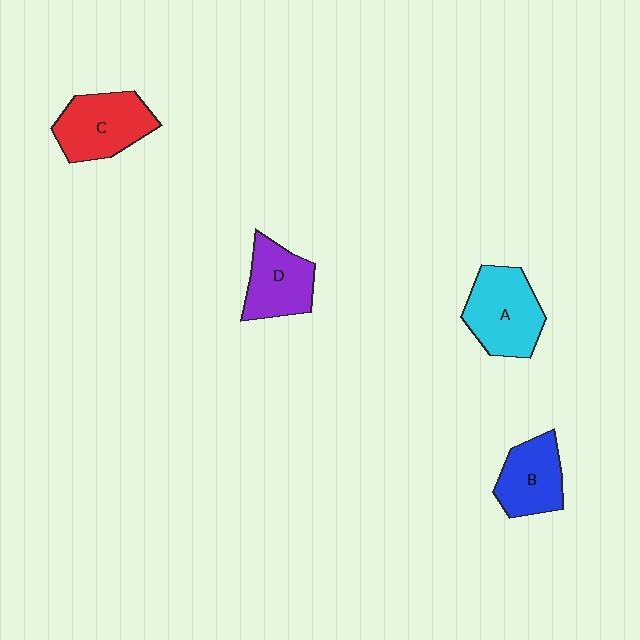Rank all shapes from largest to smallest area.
From largest to smallest: A (cyan), C (red), D (purple), B (blue).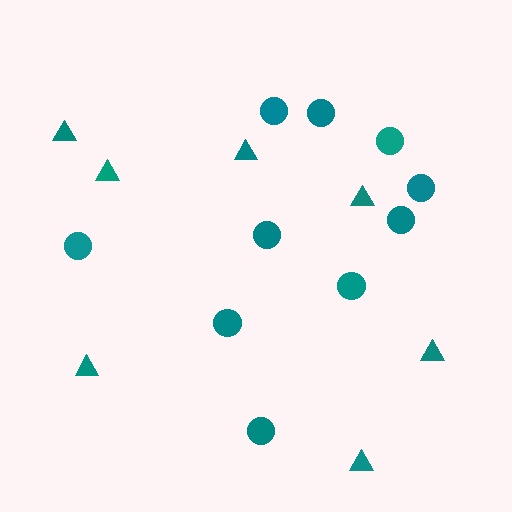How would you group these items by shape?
There are 2 groups: one group of triangles (7) and one group of circles (10).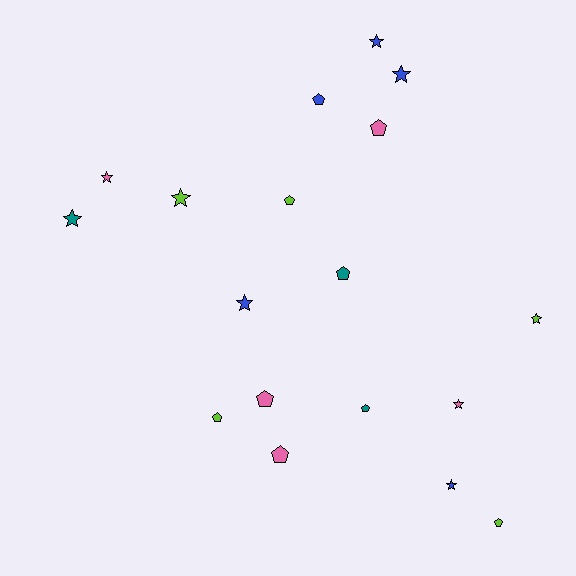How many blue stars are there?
There are 4 blue stars.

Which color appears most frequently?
Blue, with 5 objects.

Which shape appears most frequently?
Pentagon, with 9 objects.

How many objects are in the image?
There are 18 objects.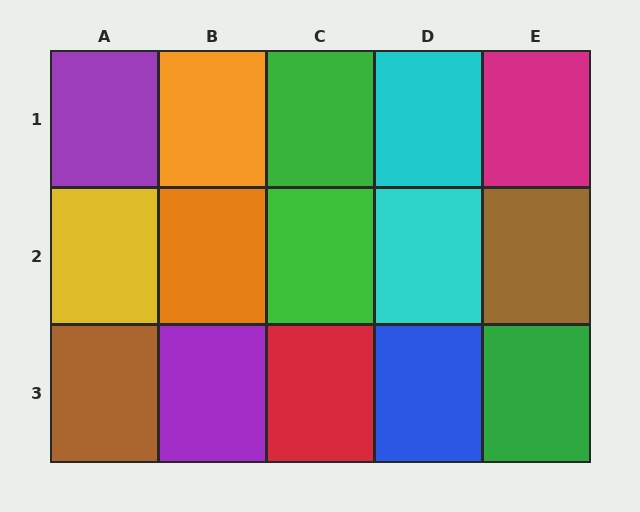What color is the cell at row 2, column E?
Brown.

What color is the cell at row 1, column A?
Purple.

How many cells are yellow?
1 cell is yellow.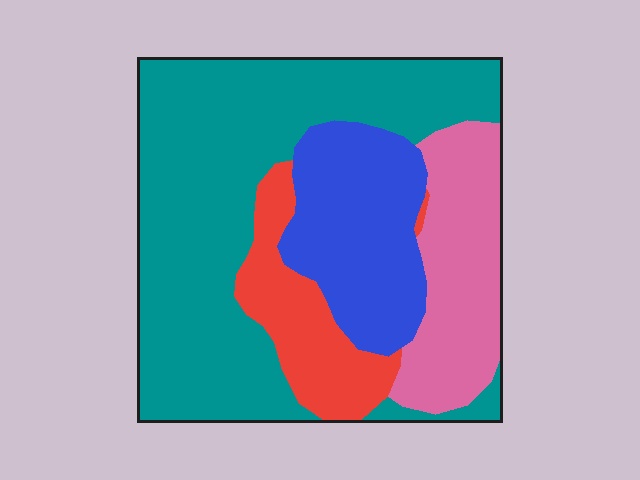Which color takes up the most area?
Teal, at roughly 50%.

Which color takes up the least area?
Red, at roughly 15%.